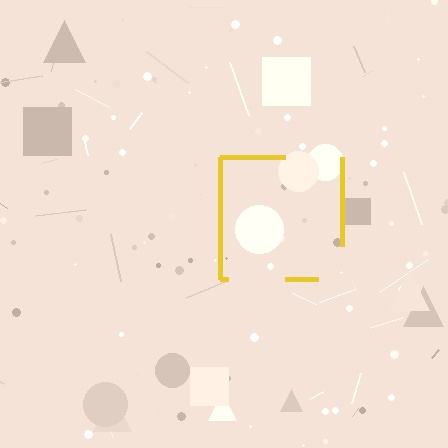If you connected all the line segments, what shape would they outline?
They would outline a square.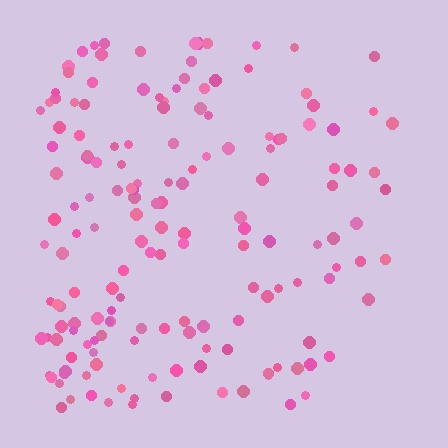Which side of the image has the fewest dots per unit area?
The right.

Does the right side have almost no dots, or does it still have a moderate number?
Still a moderate number, just noticeably fewer than the left.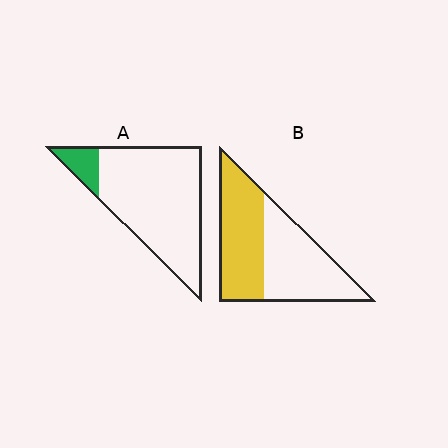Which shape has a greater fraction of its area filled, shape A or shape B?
Shape B.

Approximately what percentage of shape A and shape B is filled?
A is approximately 10% and B is approximately 50%.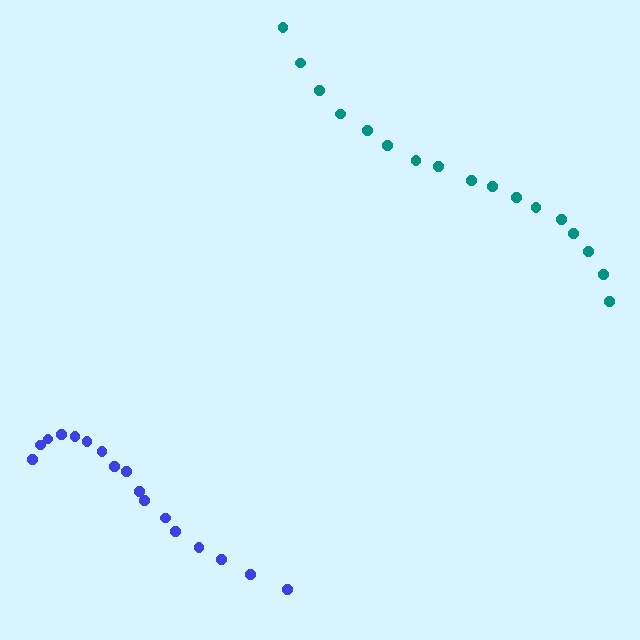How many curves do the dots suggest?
There are 2 distinct paths.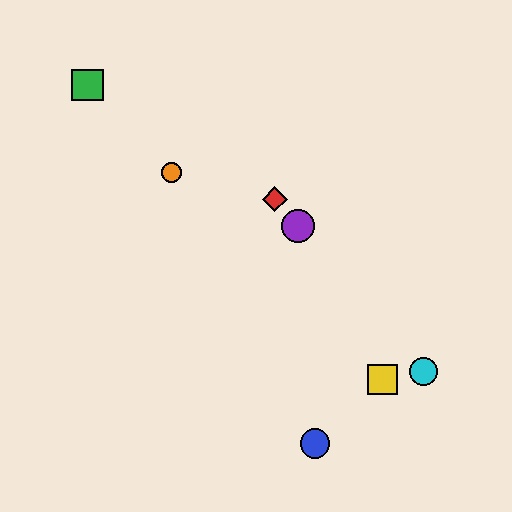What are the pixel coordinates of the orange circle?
The orange circle is at (171, 173).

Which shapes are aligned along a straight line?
The red diamond, the purple circle, the cyan circle are aligned along a straight line.